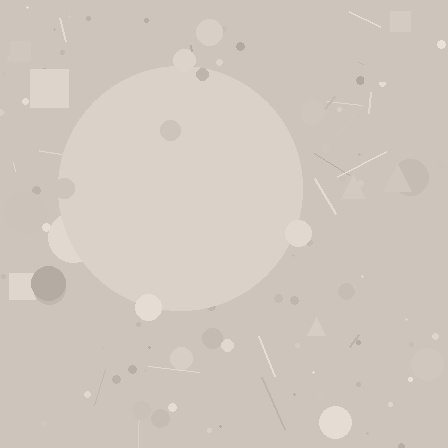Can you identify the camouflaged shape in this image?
The camouflaged shape is a circle.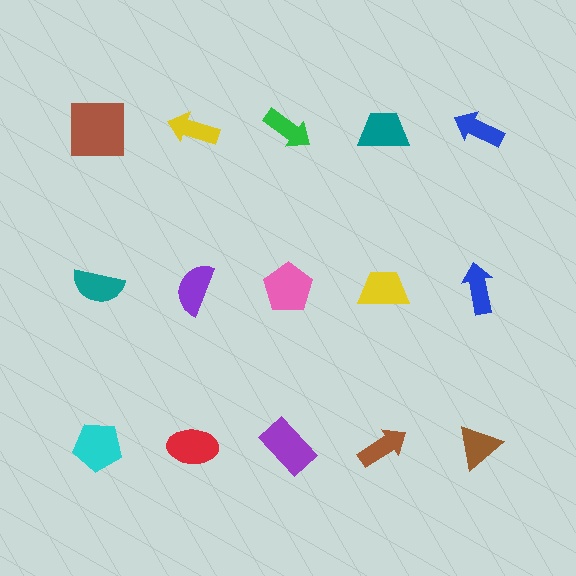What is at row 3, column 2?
A red ellipse.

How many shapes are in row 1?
5 shapes.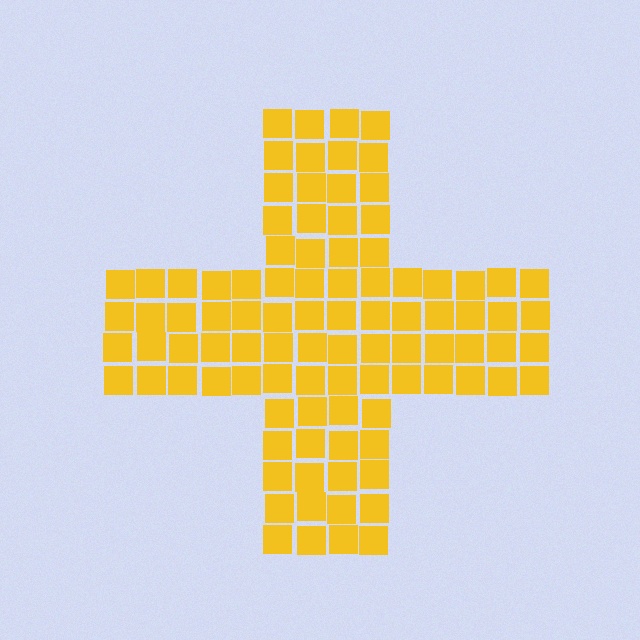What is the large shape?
The large shape is a cross.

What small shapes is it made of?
It is made of small squares.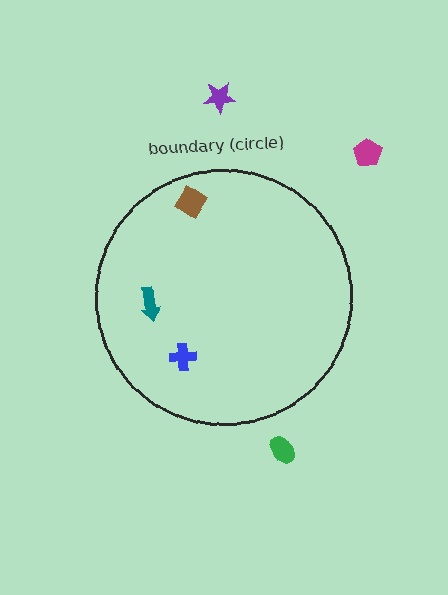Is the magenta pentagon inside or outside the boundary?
Outside.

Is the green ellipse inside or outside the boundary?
Outside.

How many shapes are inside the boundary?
3 inside, 3 outside.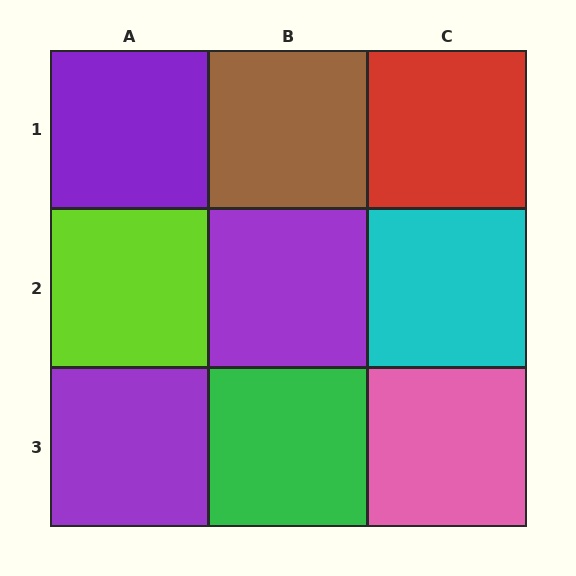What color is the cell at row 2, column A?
Lime.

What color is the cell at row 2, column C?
Cyan.